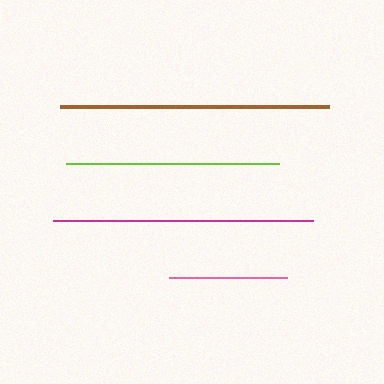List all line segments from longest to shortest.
From longest to shortest: brown, magenta, lime, pink.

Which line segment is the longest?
The brown line is the longest at approximately 269 pixels.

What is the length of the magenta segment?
The magenta segment is approximately 260 pixels long.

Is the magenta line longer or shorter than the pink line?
The magenta line is longer than the pink line.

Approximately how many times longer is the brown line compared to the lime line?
The brown line is approximately 1.3 times the length of the lime line.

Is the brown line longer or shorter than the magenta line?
The brown line is longer than the magenta line.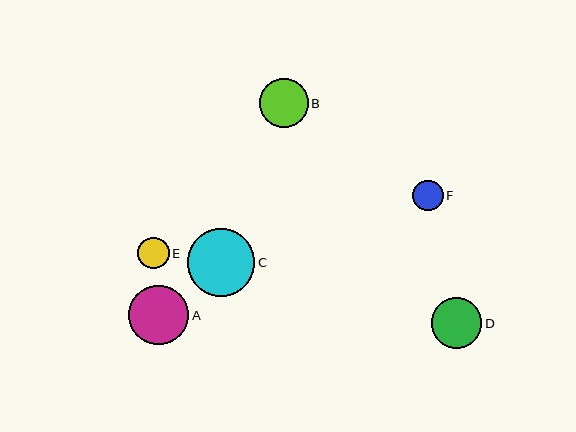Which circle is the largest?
Circle C is the largest with a size of approximately 67 pixels.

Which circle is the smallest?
Circle F is the smallest with a size of approximately 30 pixels.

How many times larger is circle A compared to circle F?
Circle A is approximately 2.0 times the size of circle F.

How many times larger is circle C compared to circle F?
Circle C is approximately 2.2 times the size of circle F.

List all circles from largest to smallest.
From largest to smallest: C, A, D, B, E, F.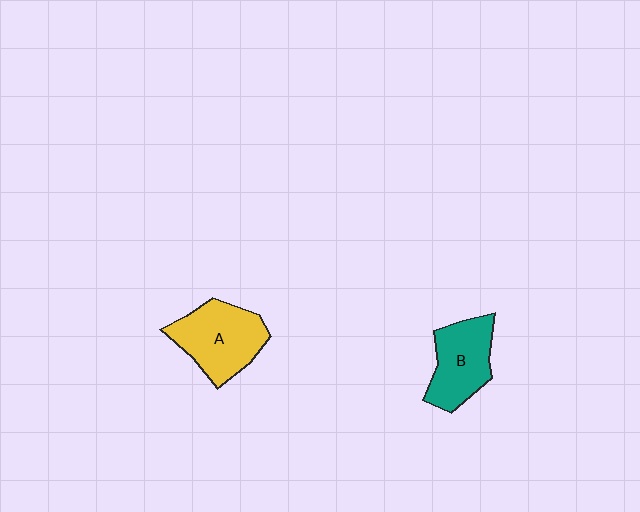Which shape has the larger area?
Shape A (yellow).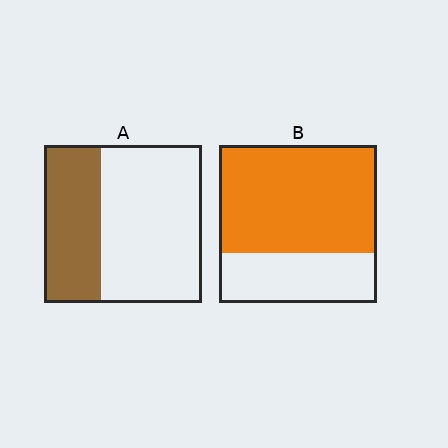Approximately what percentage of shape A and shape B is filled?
A is approximately 35% and B is approximately 70%.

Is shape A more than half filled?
No.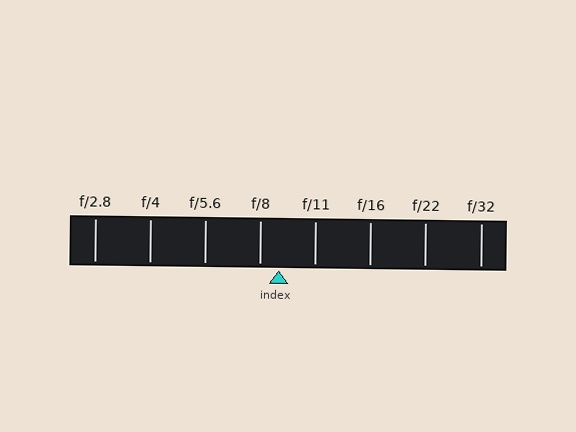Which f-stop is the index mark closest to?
The index mark is closest to f/8.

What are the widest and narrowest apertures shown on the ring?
The widest aperture shown is f/2.8 and the narrowest is f/32.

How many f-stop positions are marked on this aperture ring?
There are 8 f-stop positions marked.